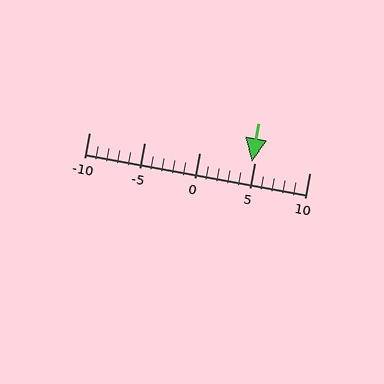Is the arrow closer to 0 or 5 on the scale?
The arrow is closer to 5.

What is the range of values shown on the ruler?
The ruler shows values from -10 to 10.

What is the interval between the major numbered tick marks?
The major tick marks are spaced 5 units apart.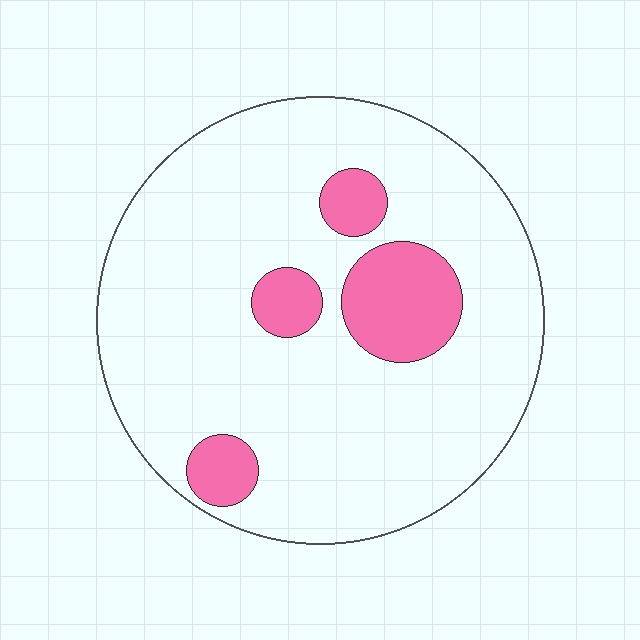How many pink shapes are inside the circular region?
4.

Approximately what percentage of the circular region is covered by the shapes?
Approximately 15%.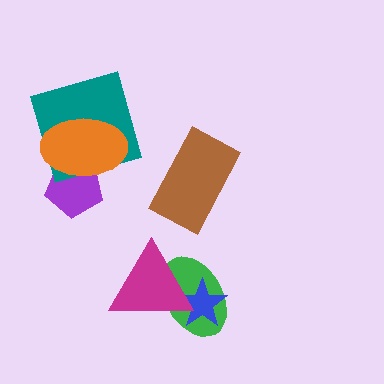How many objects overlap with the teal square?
2 objects overlap with the teal square.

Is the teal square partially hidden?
Yes, it is partially covered by another shape.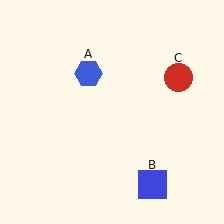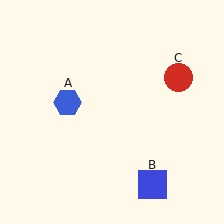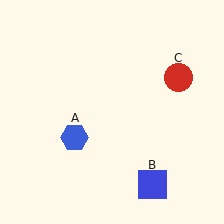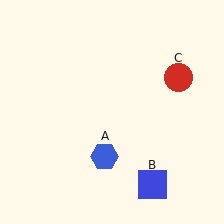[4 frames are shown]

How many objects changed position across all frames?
1 object changed position: blue hexagon (object A).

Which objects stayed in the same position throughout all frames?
Blue square (object B) and red circle (object C) remained stationary.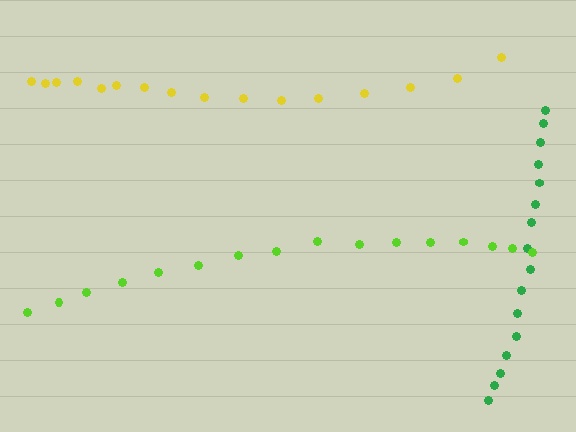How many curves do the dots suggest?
There are 3 distinct paths.